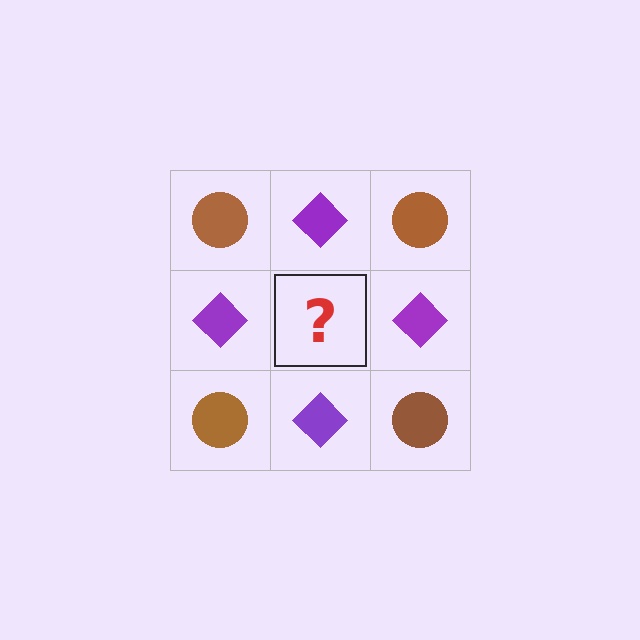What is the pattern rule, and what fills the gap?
The rule is that it alternates brown circle and purple diamond in a checkerboard pattern. The gap should be filled with a brown circle.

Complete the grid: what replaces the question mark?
The question mark should be replaced with a brown circle.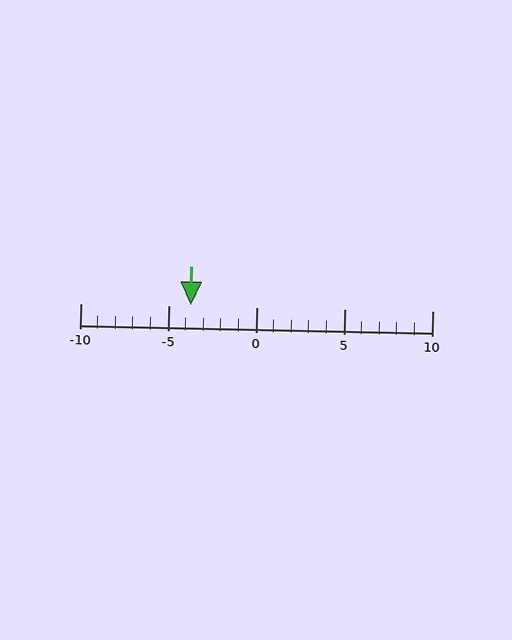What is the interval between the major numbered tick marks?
The major tick marks are spaced 5 units apart.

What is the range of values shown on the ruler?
The ruler shows values from -10 to 10.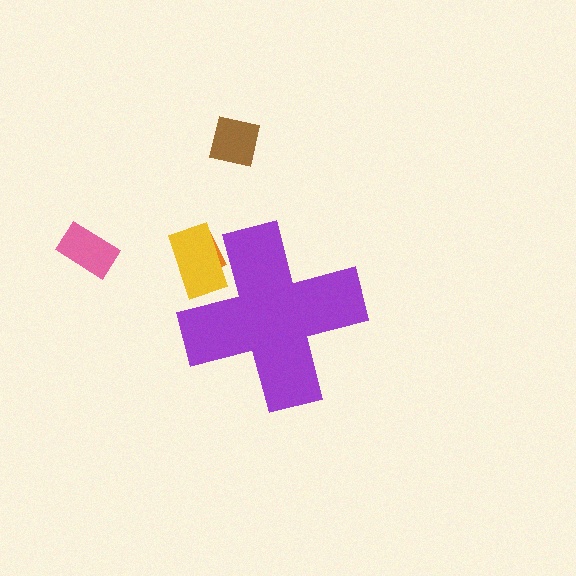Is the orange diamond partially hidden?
Yes, the orange diamond is partially hidden behind the purple cross.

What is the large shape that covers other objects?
A purple cross.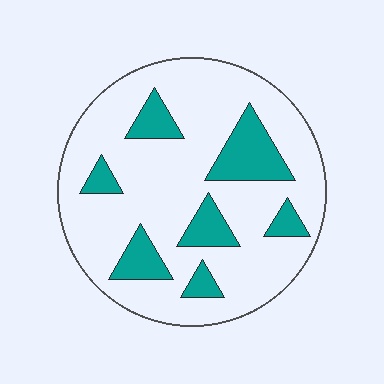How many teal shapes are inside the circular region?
7.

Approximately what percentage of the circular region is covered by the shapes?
Approximately 20%.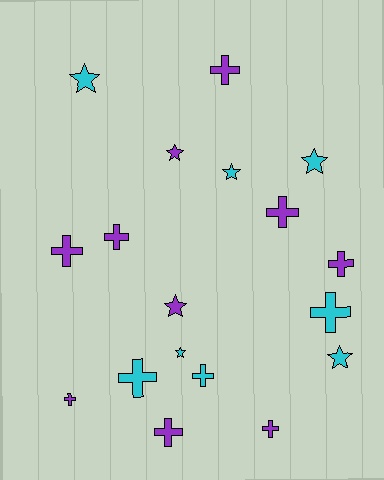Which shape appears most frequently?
Cross, with 11 objects.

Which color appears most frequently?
Purple, with 10 objects.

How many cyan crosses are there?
There are 3 cyan crosses.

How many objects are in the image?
There are 18 objects.